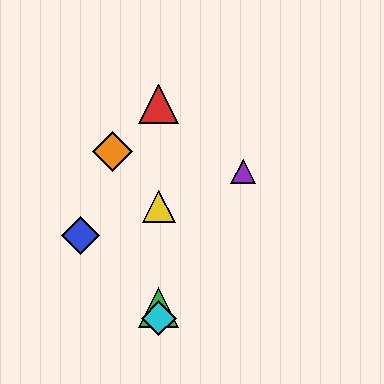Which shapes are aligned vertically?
The red triangle, the green triangle, the yellow triangle, the cyan diamond are aligned vertically.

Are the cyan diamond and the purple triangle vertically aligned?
No, the cyan diamond is at x≈159 and the purple triangle is at x≈243.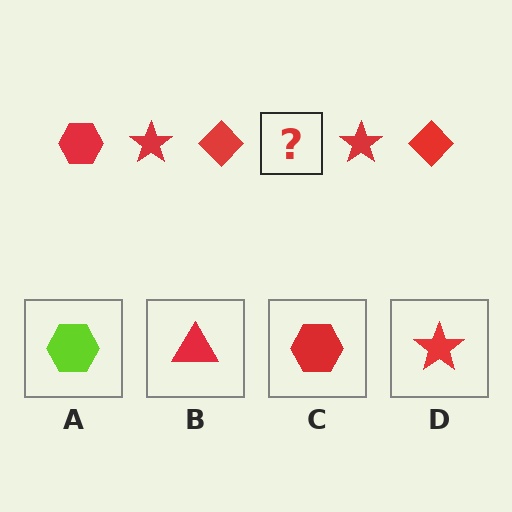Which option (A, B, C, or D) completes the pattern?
C.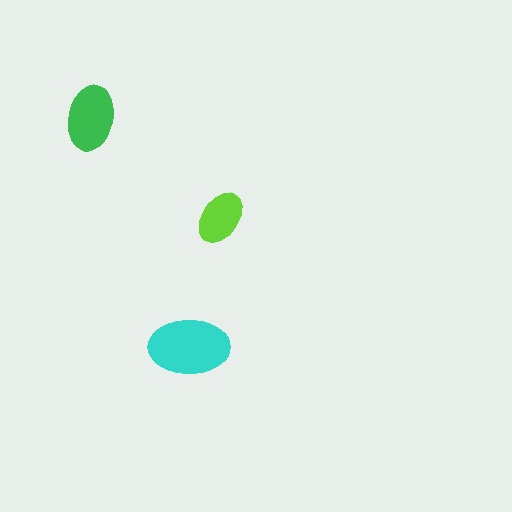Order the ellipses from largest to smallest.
the cyan one, the green one, the lime one.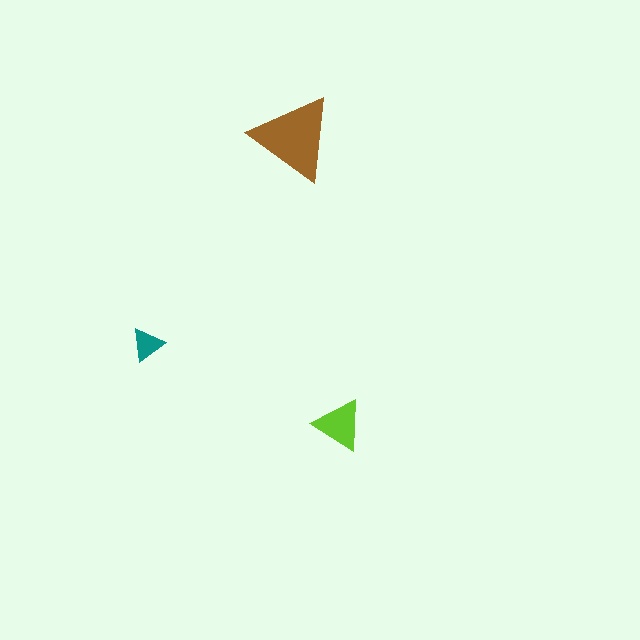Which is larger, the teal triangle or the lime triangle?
The lime one.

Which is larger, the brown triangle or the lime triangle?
The brown one.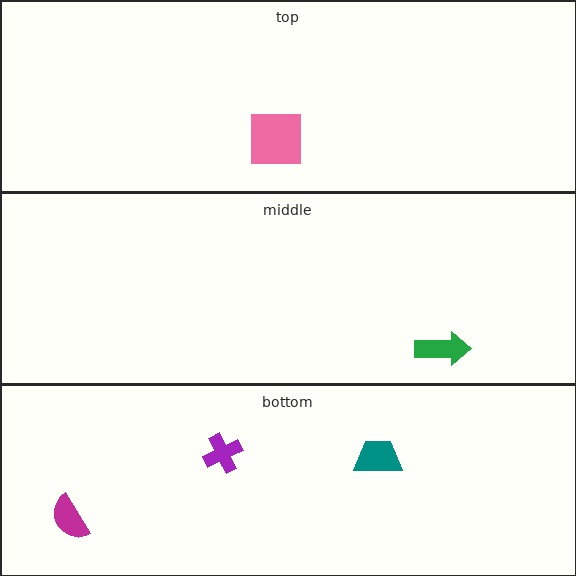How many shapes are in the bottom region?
3.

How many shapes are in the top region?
1.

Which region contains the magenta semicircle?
The bottom region.